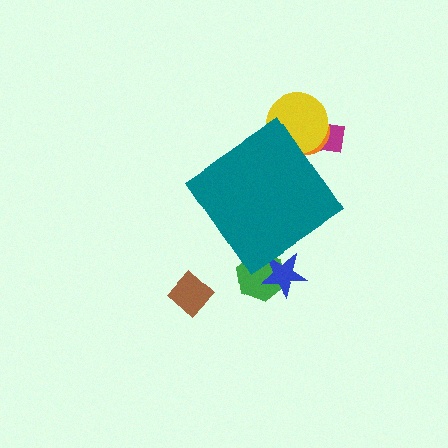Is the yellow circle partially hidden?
Yes, the yellow circle is partially hidden behind the teal diamond.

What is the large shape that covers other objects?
A teal diamond.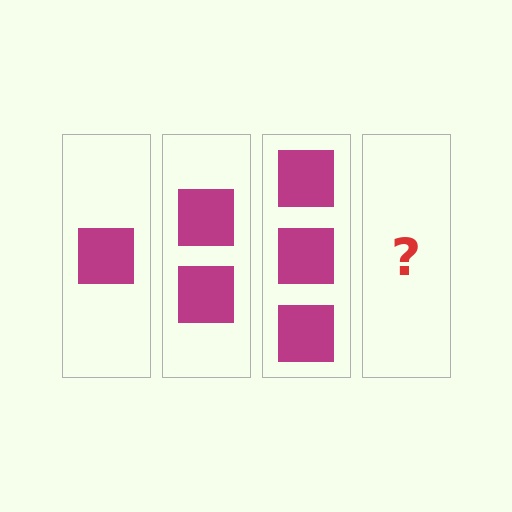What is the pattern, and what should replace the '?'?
The pattern is that each step adds one more square. The '?' should be 4 squares.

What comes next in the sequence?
The next element should be 4 squares.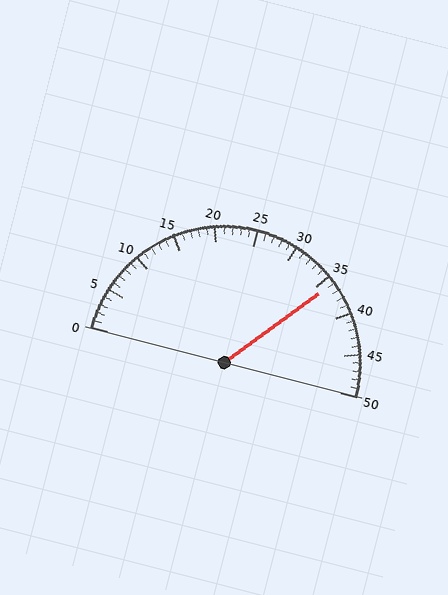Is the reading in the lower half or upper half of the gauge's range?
The reading is in the upper half of the range (0 to 50).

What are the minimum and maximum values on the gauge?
The gauge ranges from 0 to 50.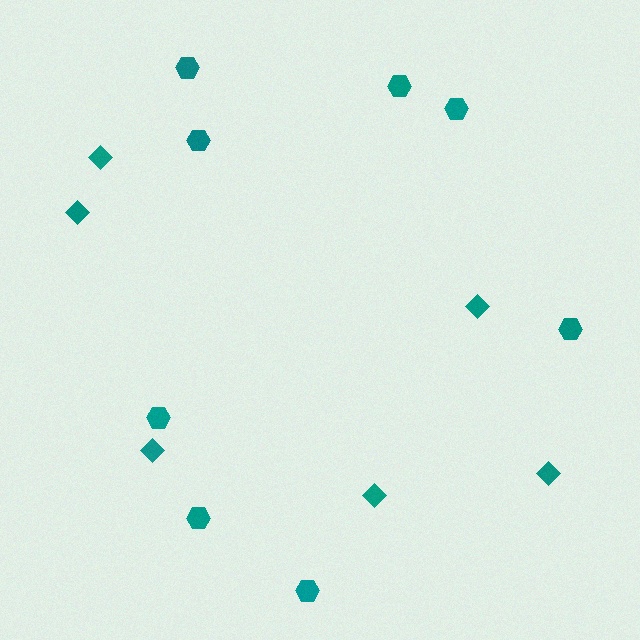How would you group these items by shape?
There are 2 groups: one group of hexagons (8) and one group of diamonds (6).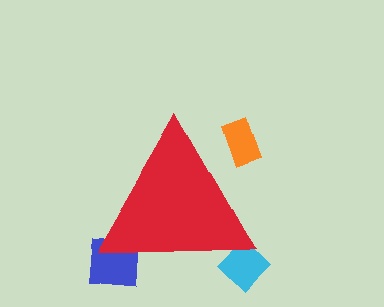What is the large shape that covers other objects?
A red triangle.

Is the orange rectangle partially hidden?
Yes, the orange rectangle is partially hidden behind the red triangle.